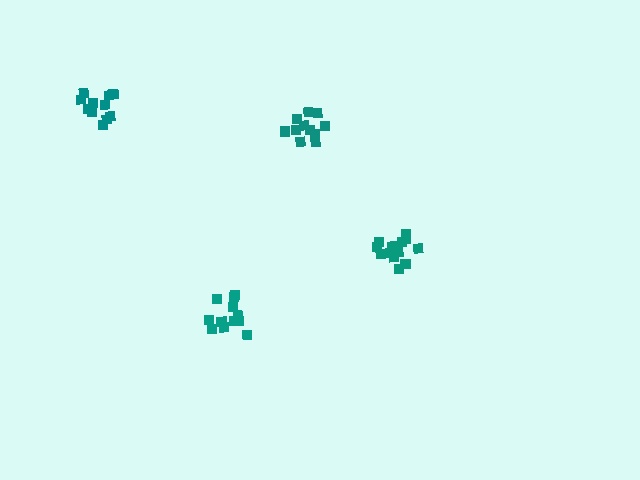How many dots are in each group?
Group 1: 11 dots, Group 2: 13 dots, Group 3: 11 dots, Group 4: 14 dots (49 total).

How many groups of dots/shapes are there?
There are 4 groups.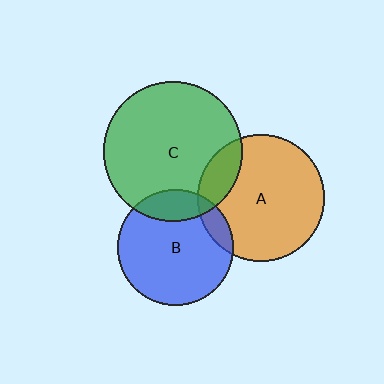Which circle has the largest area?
Circle C (green).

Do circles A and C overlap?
Yes.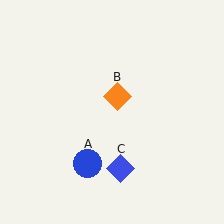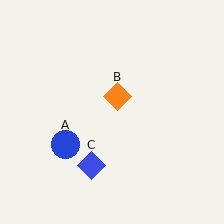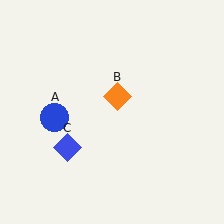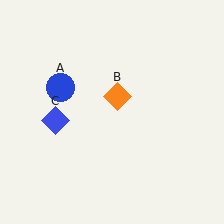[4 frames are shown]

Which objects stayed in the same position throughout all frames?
Orange diamond (object B) remained stationary.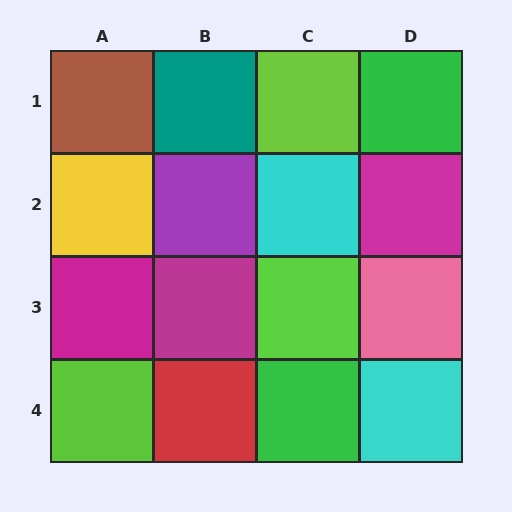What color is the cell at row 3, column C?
Lime.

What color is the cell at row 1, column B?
Teal.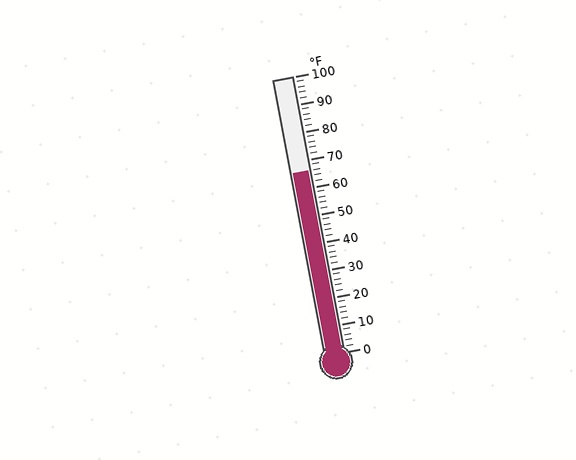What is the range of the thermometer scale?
The thermometer scale ranges from 0°F to 100°F.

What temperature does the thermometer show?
The thermometer shows approximately 66°F.